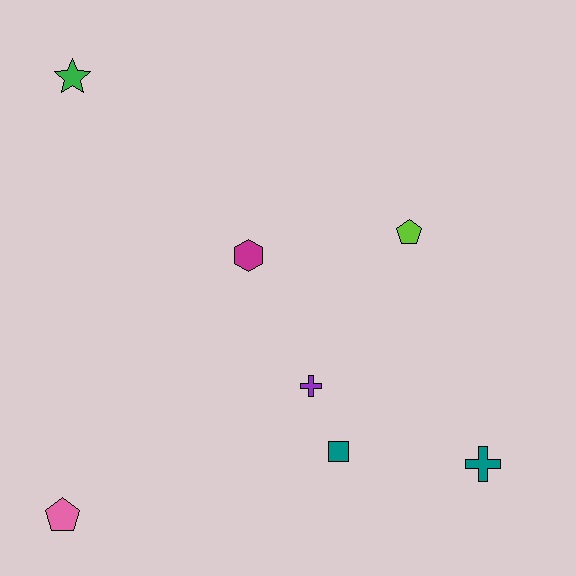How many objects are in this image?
There are 7 objects.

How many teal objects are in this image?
There are 2 teal objects.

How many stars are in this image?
There is 1 star.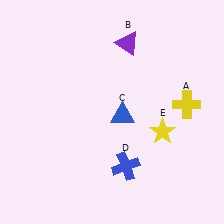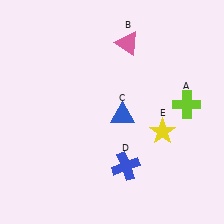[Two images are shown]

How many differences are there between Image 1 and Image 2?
There are 2 differences between the two images.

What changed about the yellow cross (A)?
In Image 1, A is yellow. In Image 2, it changed to lime.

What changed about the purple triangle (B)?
In Image 1, B is purple. In Image 2, it changed to pink.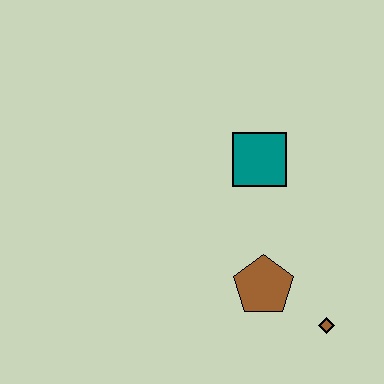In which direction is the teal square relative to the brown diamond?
The teal square is above the brown diamond.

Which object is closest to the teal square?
The brown pentagon is closest to the teal square.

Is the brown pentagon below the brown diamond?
No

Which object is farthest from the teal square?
The brown diamond is farthest from the teal square.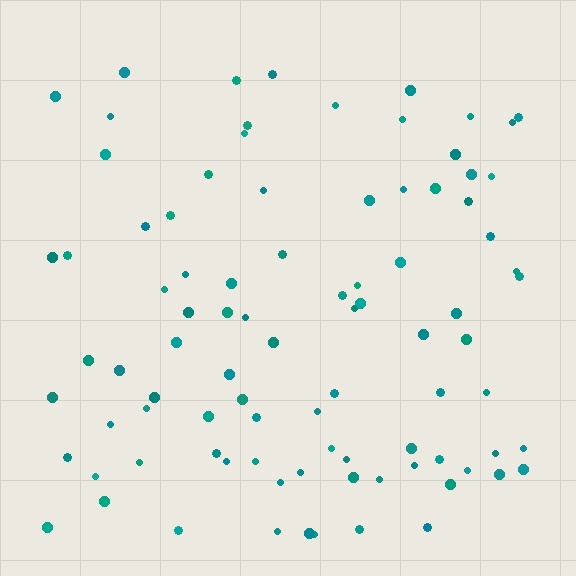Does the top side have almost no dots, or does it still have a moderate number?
Still a moderate number, just noticeably fewer than the bottom.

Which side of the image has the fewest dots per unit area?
The top.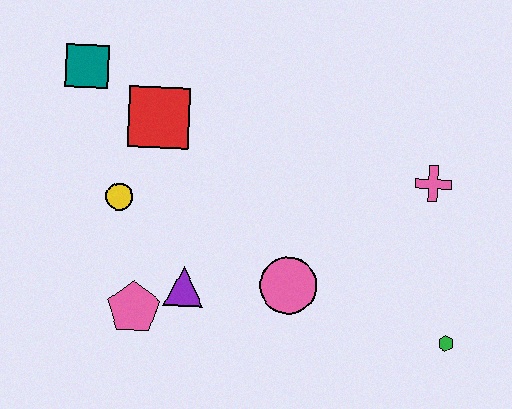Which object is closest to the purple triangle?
The pink pentagon is closest to the purple triangle.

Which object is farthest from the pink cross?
The teal square is farthest from the pink cross.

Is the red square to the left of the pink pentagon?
No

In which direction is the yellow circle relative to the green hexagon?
The yellow circle is to the left of the green hexagon.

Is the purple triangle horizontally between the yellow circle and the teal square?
No